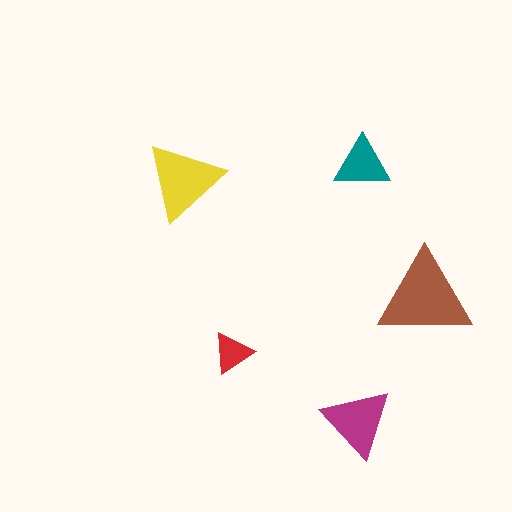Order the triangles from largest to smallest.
the brown one, the yellow one, the magenta one, the teal one, the red one.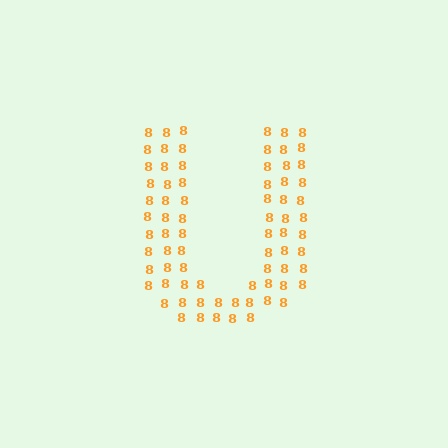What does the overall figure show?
The overall figure shows the letter U.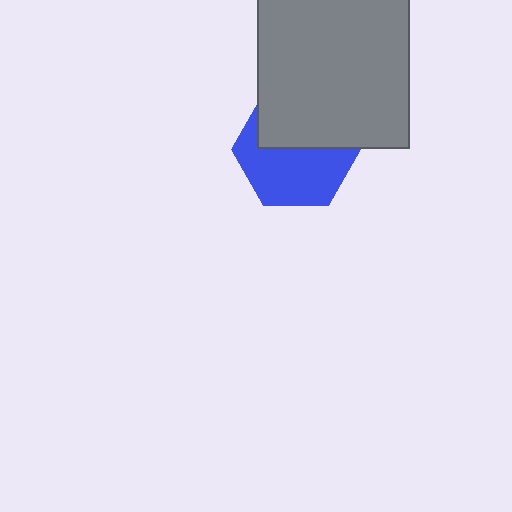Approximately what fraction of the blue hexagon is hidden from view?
Roughly 44% of the blue hexagon is hidden behind the gray square.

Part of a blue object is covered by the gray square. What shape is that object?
It is a hexagon.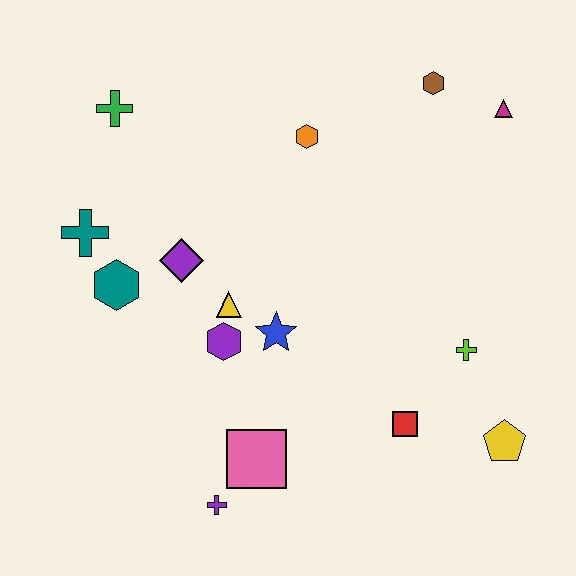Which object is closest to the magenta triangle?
The brown hexagon is closest to the magenta triangle.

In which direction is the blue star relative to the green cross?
The blue star is below the green cross.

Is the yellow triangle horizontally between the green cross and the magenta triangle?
Yes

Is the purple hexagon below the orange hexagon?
Yes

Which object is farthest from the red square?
The green cross is farthest from the red square.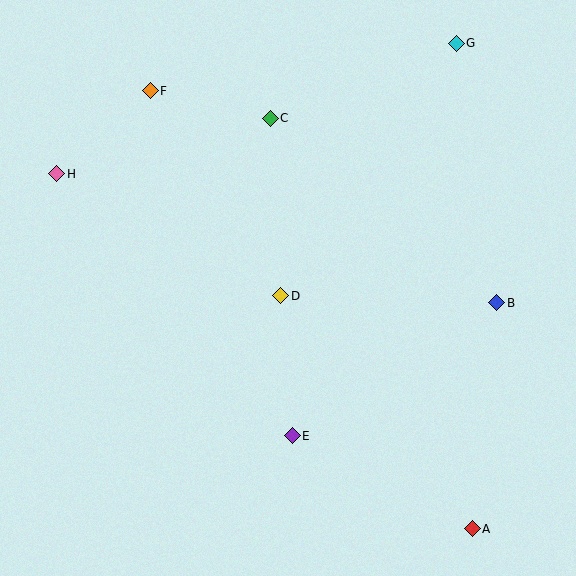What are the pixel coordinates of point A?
Point A is at (472, 529).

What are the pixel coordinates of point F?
Point F is at (150, 91).